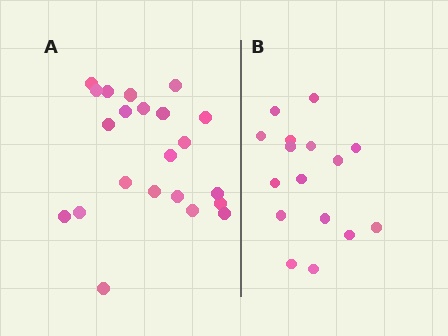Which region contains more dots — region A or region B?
Region A (the left region) has more dots.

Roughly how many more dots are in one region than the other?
Region A has about 6 more dots than region B.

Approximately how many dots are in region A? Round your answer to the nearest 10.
About 20 dots. (The exact count is 22, which rounds to 20.)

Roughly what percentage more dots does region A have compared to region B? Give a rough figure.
About 40% more.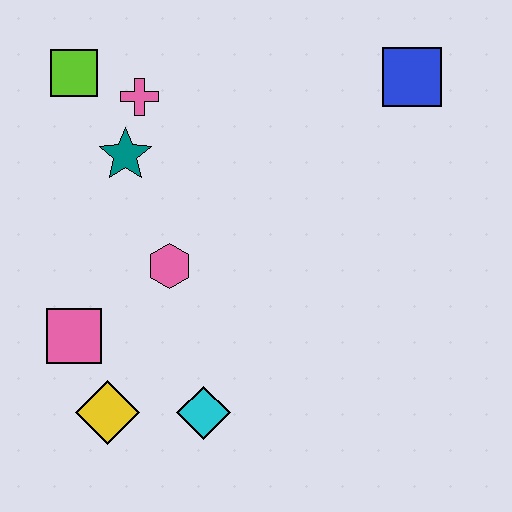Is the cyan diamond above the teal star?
No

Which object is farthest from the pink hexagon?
The blue square is farthest from the pink hexagon.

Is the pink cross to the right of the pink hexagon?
No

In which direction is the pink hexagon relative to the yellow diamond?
The pink hexagon is above the yellow diamond.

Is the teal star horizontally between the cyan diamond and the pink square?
Yes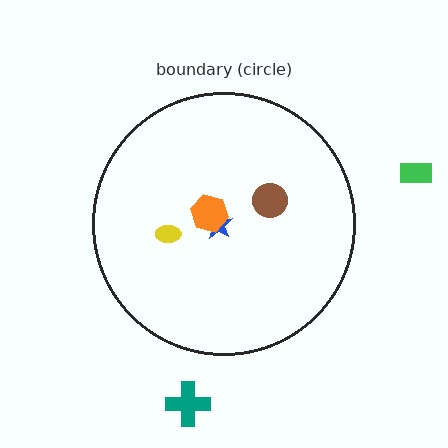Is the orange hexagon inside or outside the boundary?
Inside.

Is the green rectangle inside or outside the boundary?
Outside.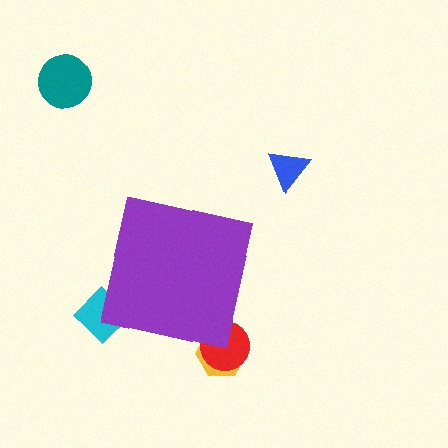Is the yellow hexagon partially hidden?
Yes, the yellow hexagon is partially hidden behind the purple square.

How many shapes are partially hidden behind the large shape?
3 shapes are partially hidden.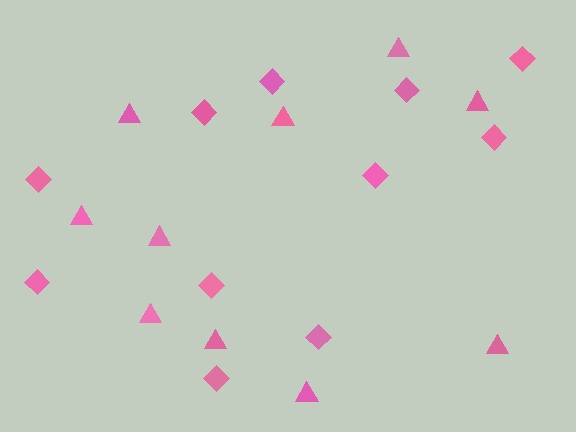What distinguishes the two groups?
There are 2 groups: one group of diamonds (11) and one group of triangles (10).